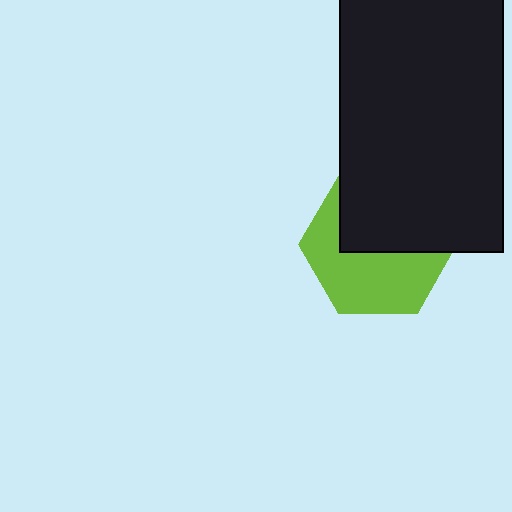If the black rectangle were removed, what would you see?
You would see the complete lime hexagon.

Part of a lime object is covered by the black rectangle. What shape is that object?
It is a hexagon.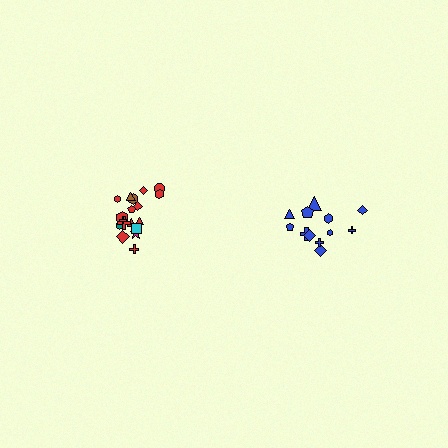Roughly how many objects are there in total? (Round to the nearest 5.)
Roughly 30 objects in total.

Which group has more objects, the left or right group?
The left group.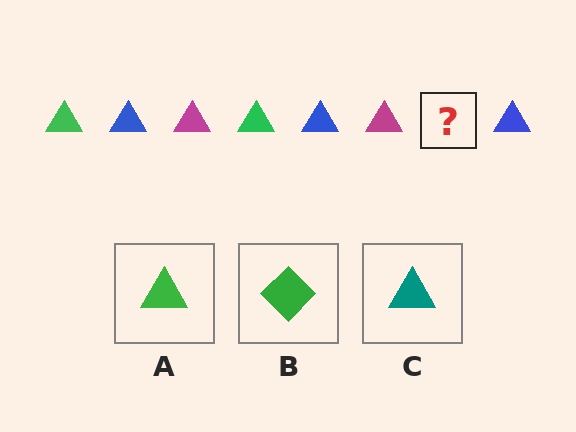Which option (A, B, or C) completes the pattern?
A.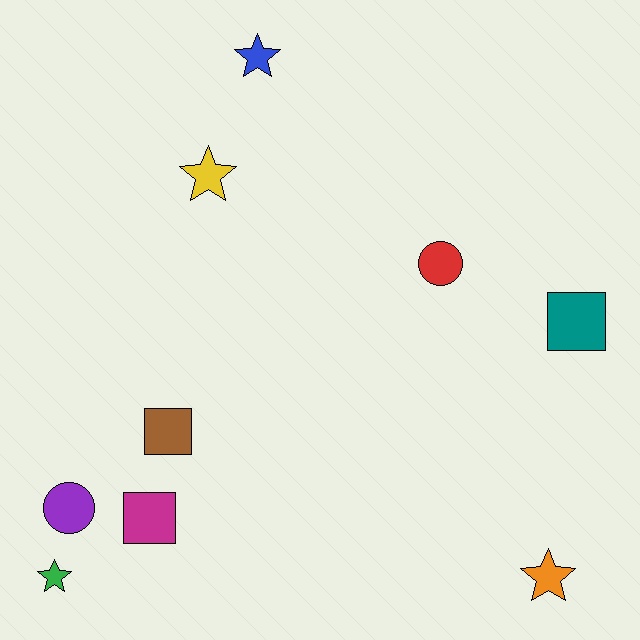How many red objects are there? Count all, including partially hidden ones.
There is 1 red object.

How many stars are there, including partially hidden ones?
There are 4 stars.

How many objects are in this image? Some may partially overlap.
There are 9 objects.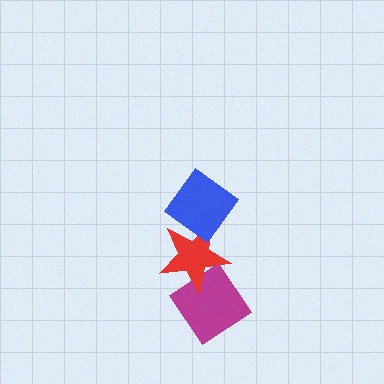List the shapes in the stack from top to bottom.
From top to bottom: the blue diamond, the red star, the magenta diamond.